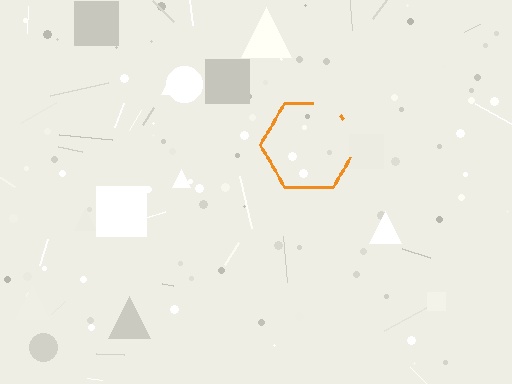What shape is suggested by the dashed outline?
The dashed outline suggests a hexagon.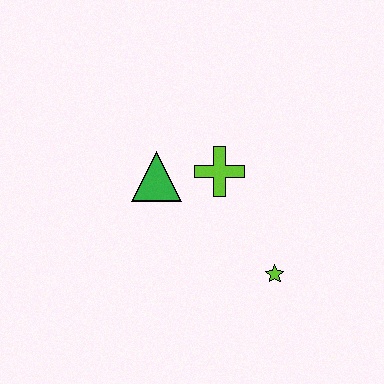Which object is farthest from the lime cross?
The lime star is farthest from the lime cross.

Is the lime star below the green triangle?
Yes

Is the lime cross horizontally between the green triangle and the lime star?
Yes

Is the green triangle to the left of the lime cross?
Yes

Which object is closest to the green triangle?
The lime cross is closest to the green triangle.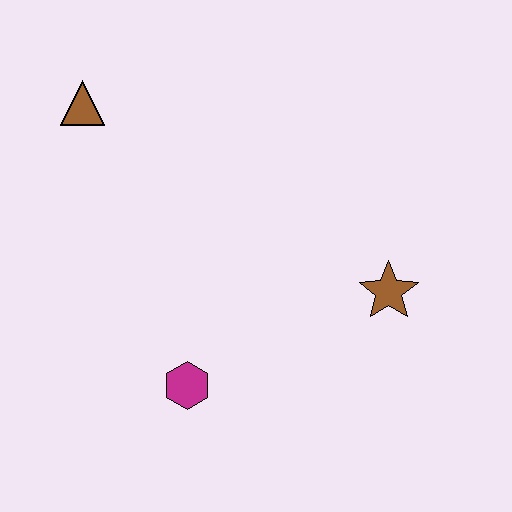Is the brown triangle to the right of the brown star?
No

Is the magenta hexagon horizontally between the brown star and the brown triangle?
Yes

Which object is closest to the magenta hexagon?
The brown star is closest to the magenta hexagon.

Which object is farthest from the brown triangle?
The brown star is farthest from the brown triangle.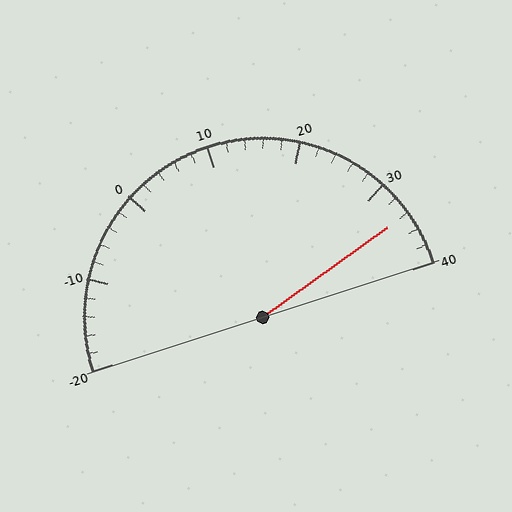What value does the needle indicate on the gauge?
The needle indicates approximately 34.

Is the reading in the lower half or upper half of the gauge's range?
The reading is in the upper half of the range (-20 to 40).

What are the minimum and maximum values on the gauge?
The gauge ranges from -20 to 40.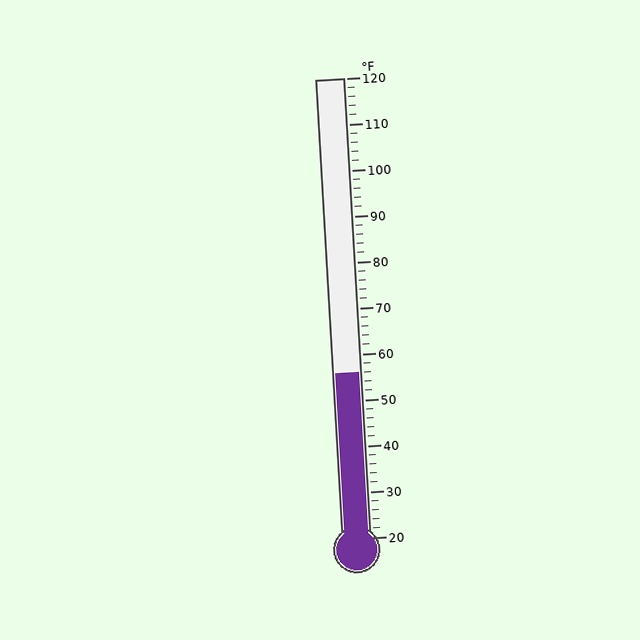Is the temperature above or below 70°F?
The temperature is below 70°F.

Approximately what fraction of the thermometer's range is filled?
The thermometer is filled to approximately 35% of its range.